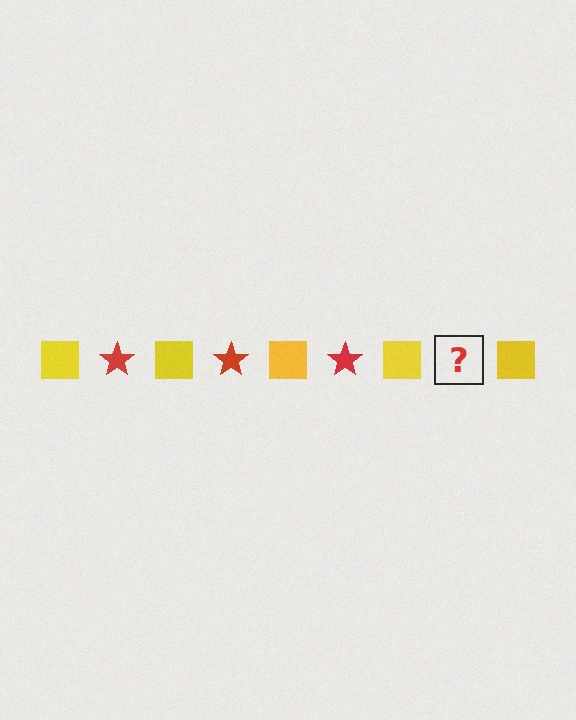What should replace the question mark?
The question mark should be replaced with a red star.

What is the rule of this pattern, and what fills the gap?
The rule is that the pattern alternates between yellow square and red star. The gap should be filled with a red star.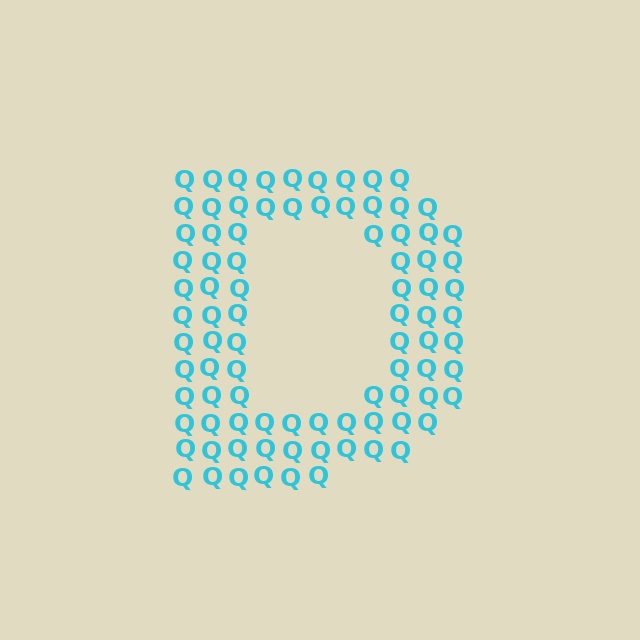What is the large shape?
The large shape is the letter D.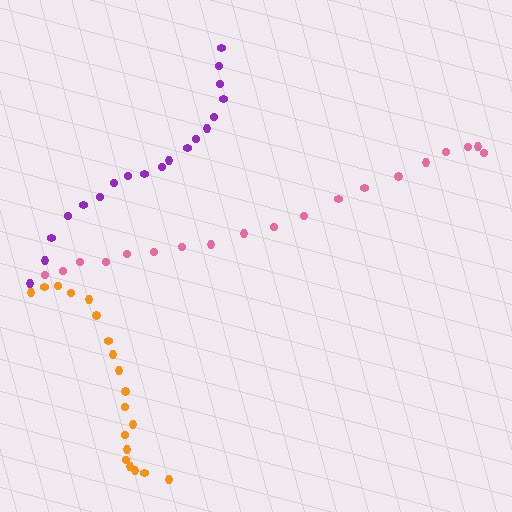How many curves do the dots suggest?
There are 3 distinct paths.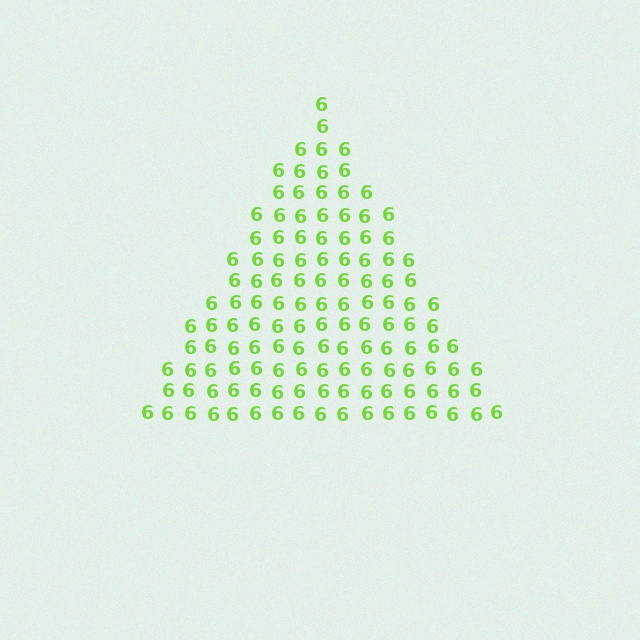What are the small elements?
The small elements are digit 6's.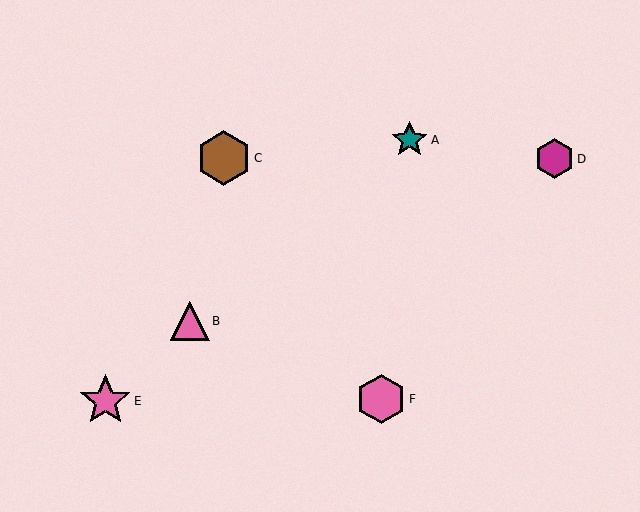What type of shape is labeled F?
Shape F is a pink hexagon.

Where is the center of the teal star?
The center of the teal star is at (409, 140).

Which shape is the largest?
The brown hexagon (labeled C) is the largest.